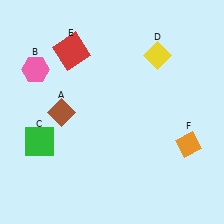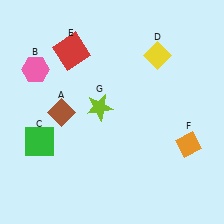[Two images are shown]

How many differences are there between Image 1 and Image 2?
There is 1 difference between the two images.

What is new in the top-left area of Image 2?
A lime star (G) was added in the top-left area of Image 2.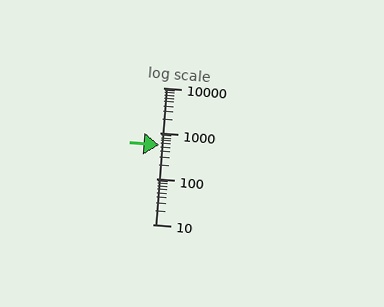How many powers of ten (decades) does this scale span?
The scale spans 3 decades, from 10 to 10000.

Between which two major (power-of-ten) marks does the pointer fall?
The pointer is between 100 and 1000.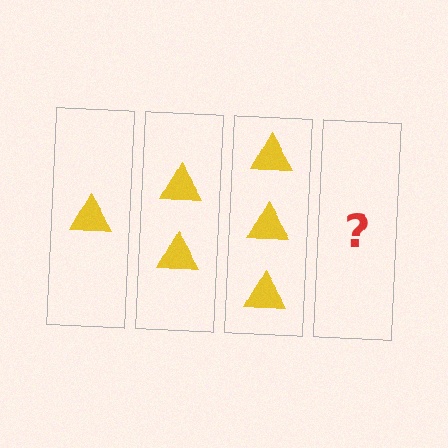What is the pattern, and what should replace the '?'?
The pattern is that each step adds one more triangle. The '?' should be 4 triangles.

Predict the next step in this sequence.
The next step is 4 triangles.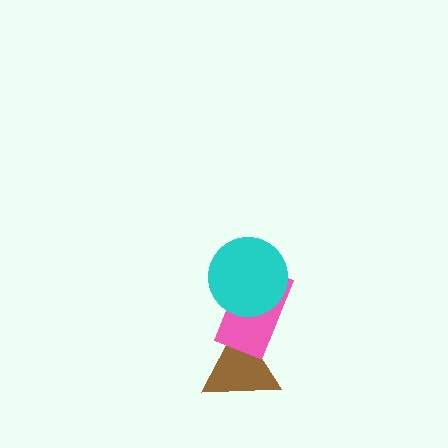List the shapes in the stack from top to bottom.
From top to bottom: the cyan circle, the pink rectangle, the brown triangle.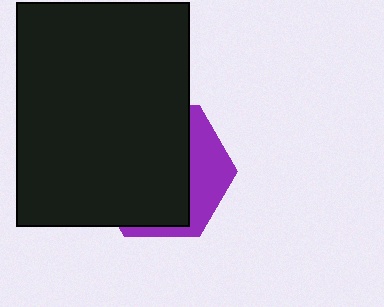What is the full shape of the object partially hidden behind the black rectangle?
The partially hidden object is a purple hexagon.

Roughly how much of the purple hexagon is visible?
A small part of it is visible (roughly 30%).